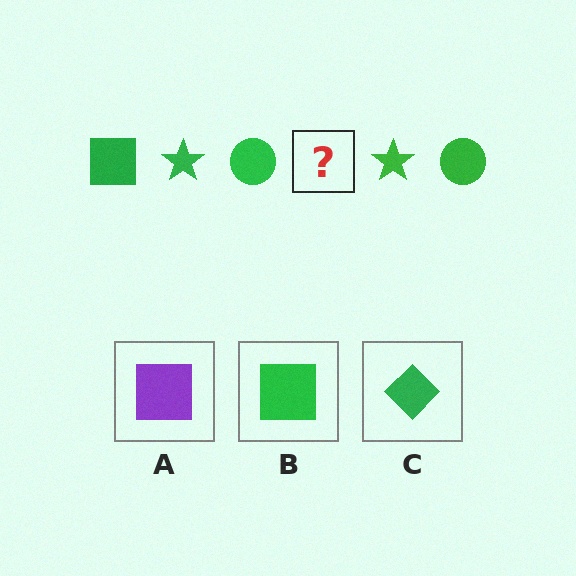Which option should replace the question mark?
Option B.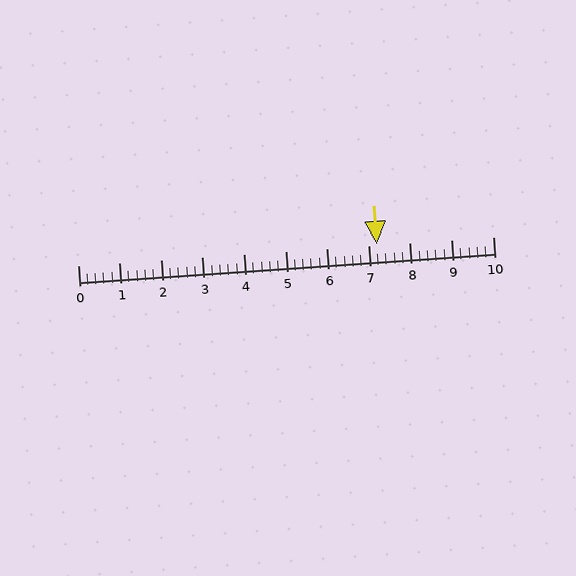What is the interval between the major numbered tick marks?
The major tick marks are spaced 1 units apart.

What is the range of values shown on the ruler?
The ruler shows values from 0 to 10.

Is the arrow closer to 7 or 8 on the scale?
The arrow is closer to 7.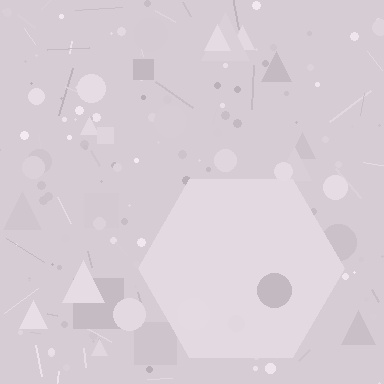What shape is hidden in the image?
A hexagon is hidden in the image.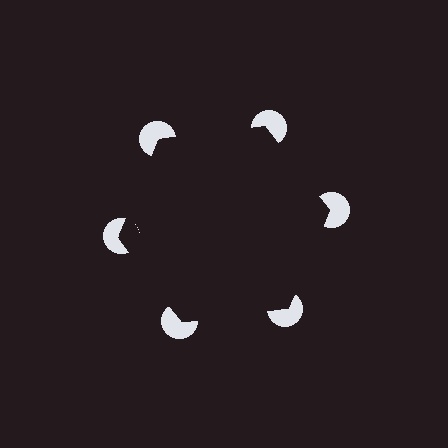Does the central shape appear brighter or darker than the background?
It typically appears slightly darker than the background, even though no actual brightness change is drawn.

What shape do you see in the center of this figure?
An illusory hexagon — its edges are inferred from the aligned wedge cuts in the pac-man discs, not physically drawn.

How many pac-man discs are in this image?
There are 6 — one at each vertex of the illusory hexagon.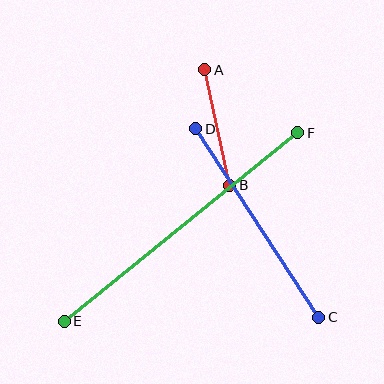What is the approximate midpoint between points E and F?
The midpoint is at approximately (181, 227) pixels.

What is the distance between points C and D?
The distance is approximately 225 pixels.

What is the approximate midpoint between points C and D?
The midpoint is at approximately (257, 223) pixels.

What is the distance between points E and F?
The distance is approximately 300 pixels.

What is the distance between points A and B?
The distance is approximately 118 pixels.